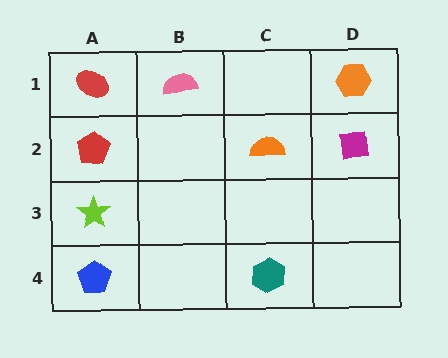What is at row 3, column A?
A lime star.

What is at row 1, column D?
An orange hexagon.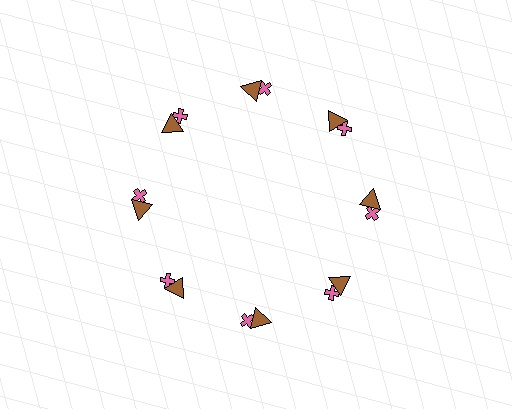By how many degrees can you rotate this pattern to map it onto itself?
The pattern maps onto itself every 45 degrees of rotation.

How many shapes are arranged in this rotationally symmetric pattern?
There are 16 shapes, arranged in 8 groups of 2.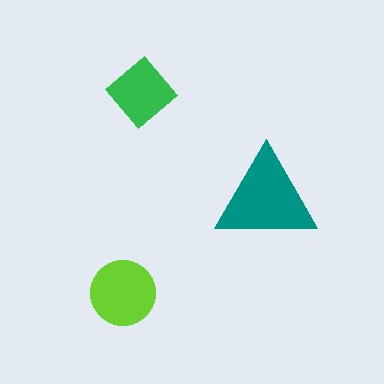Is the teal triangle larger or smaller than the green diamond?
Larger.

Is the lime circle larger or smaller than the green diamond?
Larger.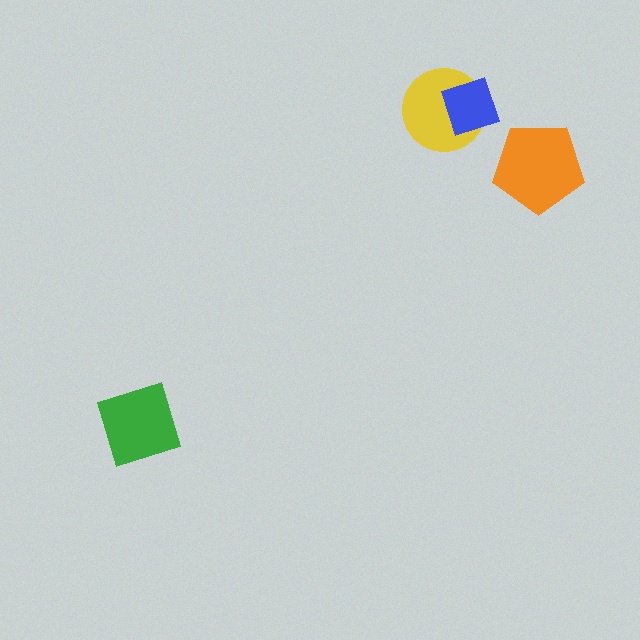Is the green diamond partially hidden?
No, no other shape covers it.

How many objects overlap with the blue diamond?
1 object overlaps with the blue diamond.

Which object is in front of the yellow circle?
The blue diamond is in front of the yellow circle.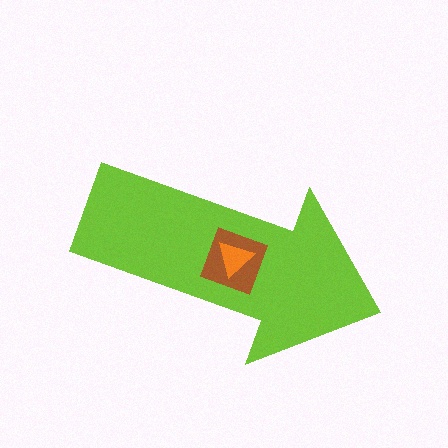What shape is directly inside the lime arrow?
The brown square.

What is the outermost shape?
The lime arrow.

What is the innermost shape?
The orange triangle.